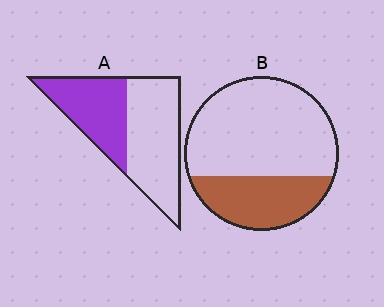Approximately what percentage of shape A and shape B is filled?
A is approximately 45% and B is approximately 30%.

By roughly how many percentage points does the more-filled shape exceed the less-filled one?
By roughly 10 percentage points (A over B).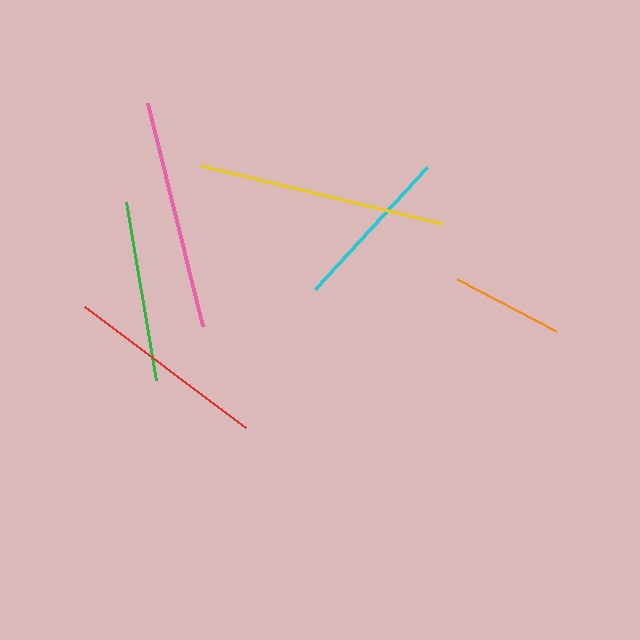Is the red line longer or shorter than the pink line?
The pink line is longer than the red line.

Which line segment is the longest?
The yellow line is the longest at approximately 248 pixels.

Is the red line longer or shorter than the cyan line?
The red line is longer than the cyan line.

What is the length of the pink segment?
The pink segment is approximately 230 pixels long.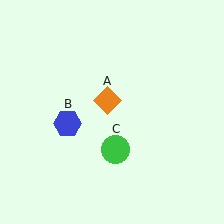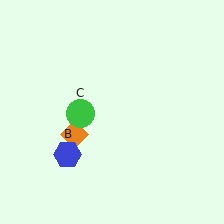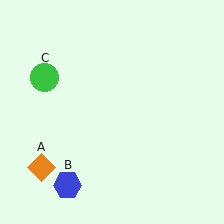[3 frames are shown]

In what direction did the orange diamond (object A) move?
The orange diamond (object A) moved down and to the left.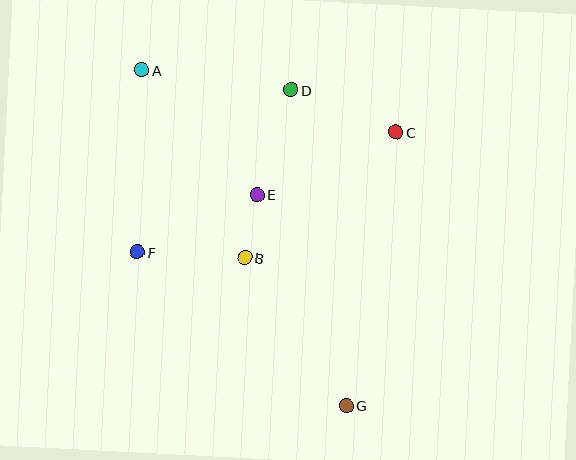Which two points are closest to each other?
Points B and E are closest to each other.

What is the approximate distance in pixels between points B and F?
The distance between B and F is approximately 107 pixels.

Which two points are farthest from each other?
Points A and G are farthest from each other.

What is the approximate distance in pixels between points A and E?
The distance between A and E is approximately 170 pixels.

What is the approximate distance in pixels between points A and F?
The distance between A and F is approximately 182 pixels.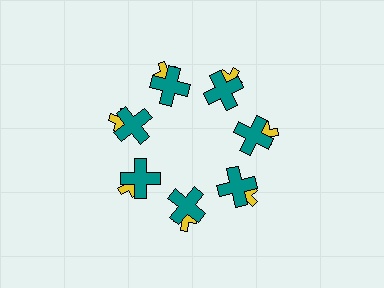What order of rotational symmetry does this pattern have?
This pattern has 7-fold rotational symmetry.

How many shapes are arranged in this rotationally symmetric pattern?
There are 14 shapes, arranged in 7 groups of 2.